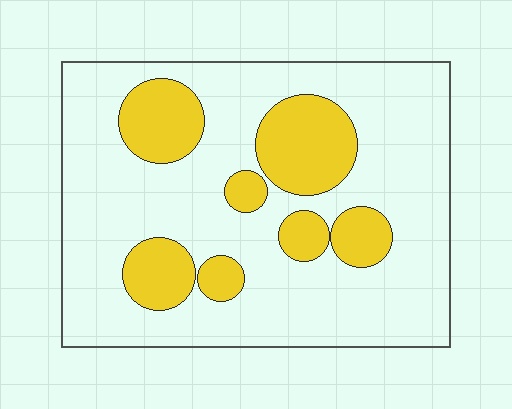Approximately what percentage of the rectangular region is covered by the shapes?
Approximately 25%.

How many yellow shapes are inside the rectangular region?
7.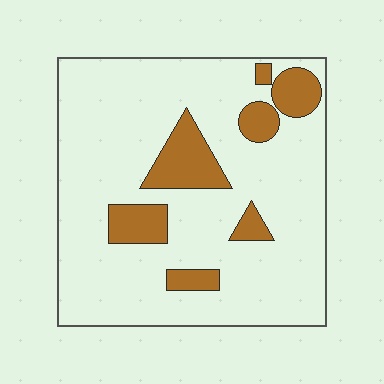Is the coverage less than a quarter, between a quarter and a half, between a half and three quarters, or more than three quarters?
Less than a quarter.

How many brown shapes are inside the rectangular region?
7.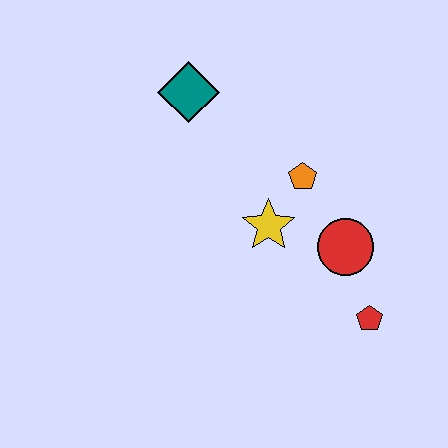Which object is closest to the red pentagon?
The red circle is closest to the red pentagon.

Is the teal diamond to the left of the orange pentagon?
Yes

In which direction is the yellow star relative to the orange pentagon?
The yellow star is below the orange pentagon.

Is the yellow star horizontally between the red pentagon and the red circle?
No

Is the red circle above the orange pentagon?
No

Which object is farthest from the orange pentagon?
The red pentagon is farthest from the orange pentagon.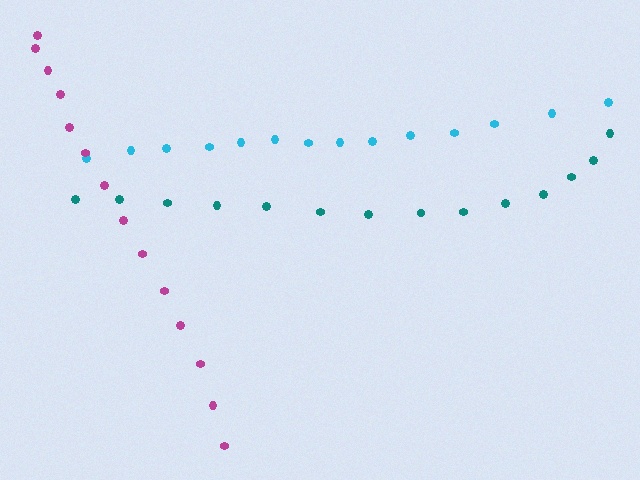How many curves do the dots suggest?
There are 3 distinct paths.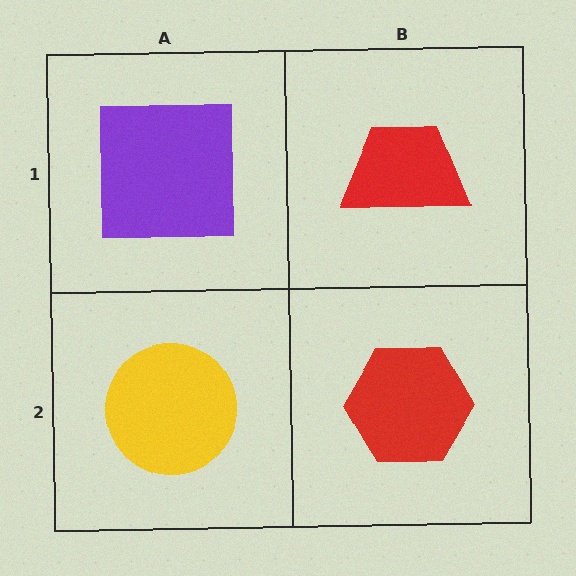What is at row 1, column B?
A red trapezoid.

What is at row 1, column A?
A purple square.